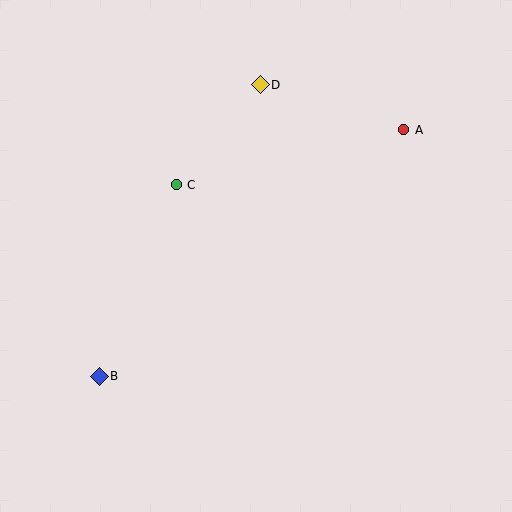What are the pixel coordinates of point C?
Point C is at (176, 185).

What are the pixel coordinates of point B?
Point B is at (99, 376).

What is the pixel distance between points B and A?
The distance between B and A is 392 pixels.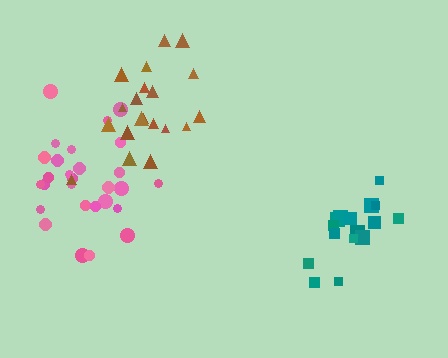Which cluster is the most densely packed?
Teal.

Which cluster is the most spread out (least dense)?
Brown.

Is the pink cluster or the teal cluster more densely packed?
Teal.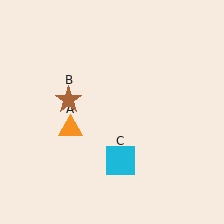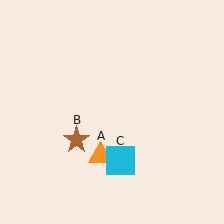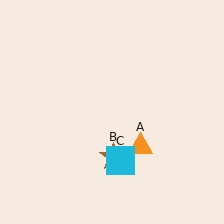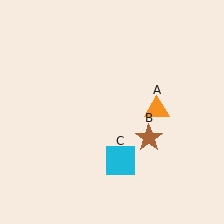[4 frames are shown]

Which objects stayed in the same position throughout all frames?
Cyan square (object C) remained stationary.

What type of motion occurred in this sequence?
The orange triangle (object A), brown star (object B) rotated counterclockwise around the center of the scene.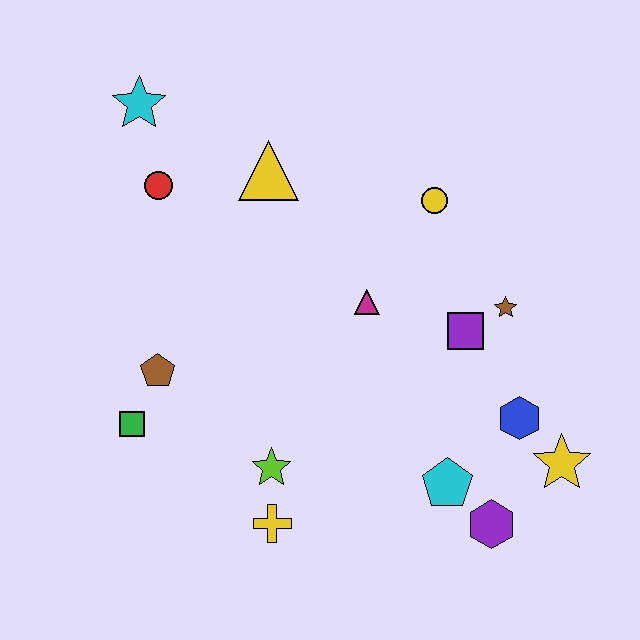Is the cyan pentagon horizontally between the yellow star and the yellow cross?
Yes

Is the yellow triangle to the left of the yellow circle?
Yes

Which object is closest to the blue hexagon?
The yellow star is closest to the blue hexagon.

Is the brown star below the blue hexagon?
No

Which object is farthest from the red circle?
The yellow star is farthest from the red circle.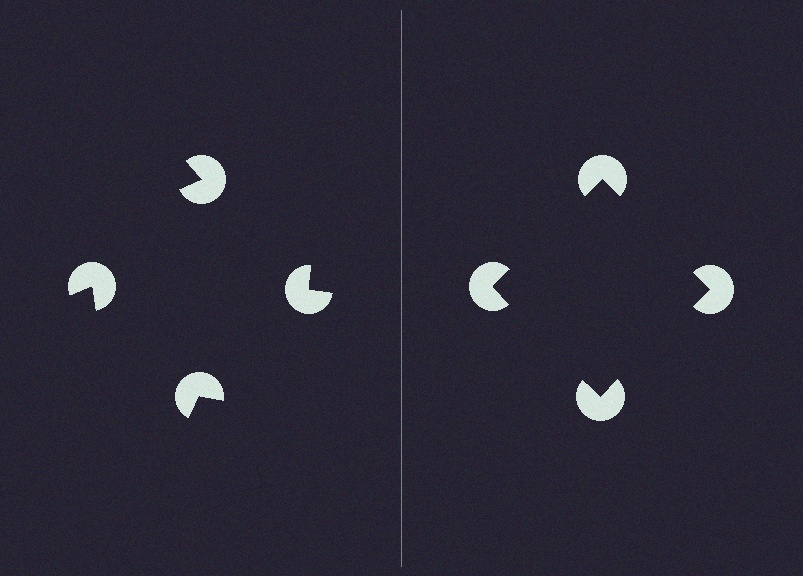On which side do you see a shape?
An illusory square appears on the right side. On the left side the wedge cuts are rotated, so no coherent shape forms.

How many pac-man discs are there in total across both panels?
8 — 4 on each side.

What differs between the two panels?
The pac-man discs are positioned identically on both sides; only the wedge orientations differ. On the right they align to a square; on the left they are misaligned.